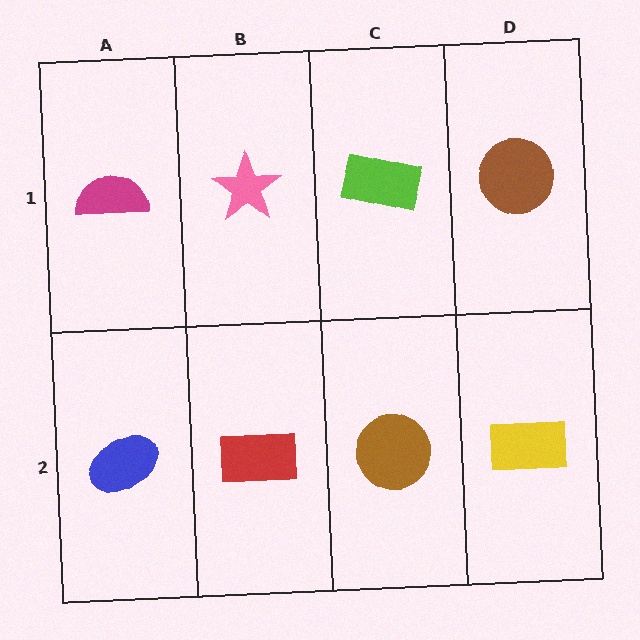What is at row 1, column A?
A magenta semicircle.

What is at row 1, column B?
A pink star.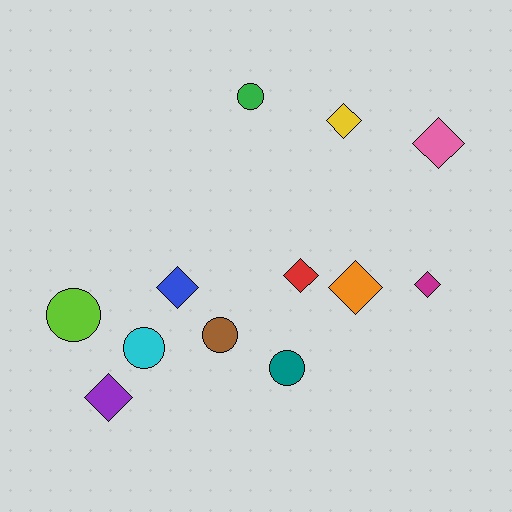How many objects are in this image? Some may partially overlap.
There are 12 objects.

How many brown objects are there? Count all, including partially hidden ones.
There is 1 brown object.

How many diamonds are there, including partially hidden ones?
There are 7 diamonds.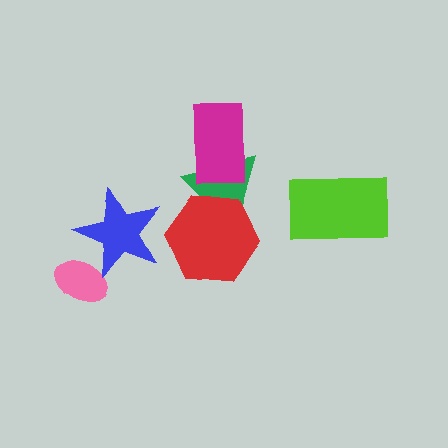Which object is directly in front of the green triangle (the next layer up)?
The magenta rectangle is directly in front of the green triangle.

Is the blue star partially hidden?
No, no other shape covers it.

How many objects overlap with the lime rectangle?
0 objects overlap with the lime rectangle.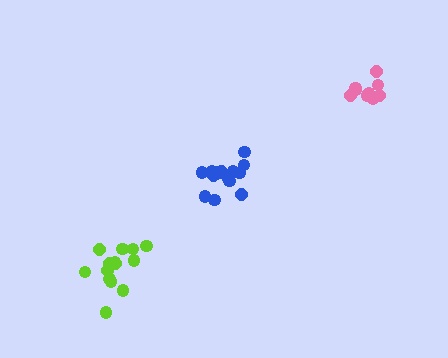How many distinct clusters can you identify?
There are 3 distinct clusters.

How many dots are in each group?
Group 1: 15 dots, Group 2: 9 dots, Group 3: 14 dots (38 total).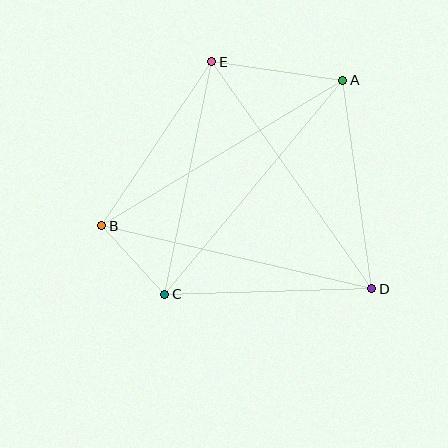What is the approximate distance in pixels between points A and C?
The distance between A and C is approximately 278 pixels.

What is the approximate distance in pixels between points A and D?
The distance between A and D is approximately 211 pixels.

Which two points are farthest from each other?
Points A and B are farthest from each other.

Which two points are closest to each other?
Points B and C are closest to each other.